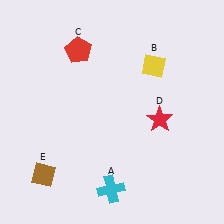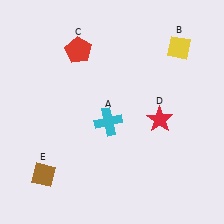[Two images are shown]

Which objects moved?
The objects that moved are: the cyan cross (A), the yellow diamond (B).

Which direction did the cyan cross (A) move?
The cyan cross (A) moved up.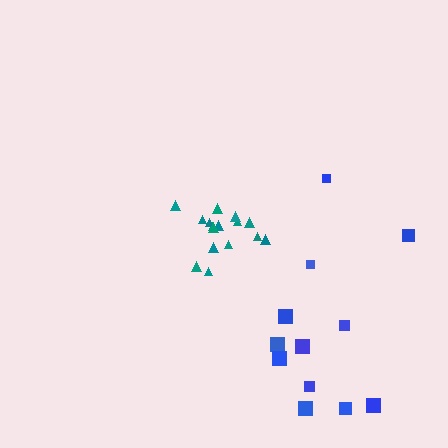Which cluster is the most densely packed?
Teal.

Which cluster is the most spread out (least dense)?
Blue.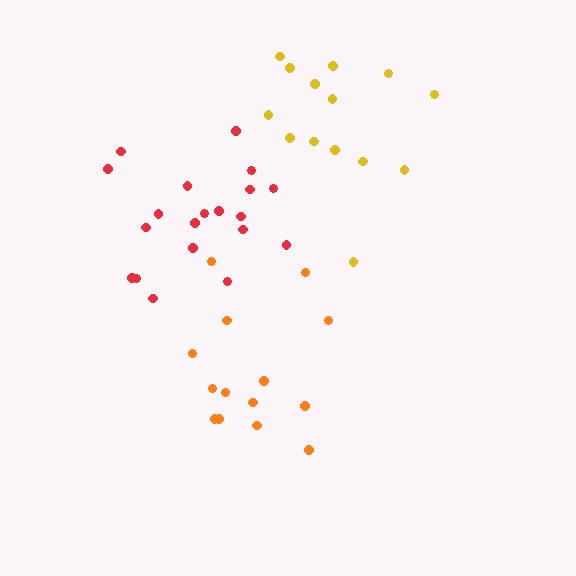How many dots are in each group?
Group 1: 14 dots, Group 2: 20 dots, Group 3: 14 dots (48 total).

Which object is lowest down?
The orange cluster is bottommost.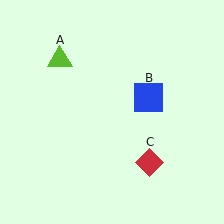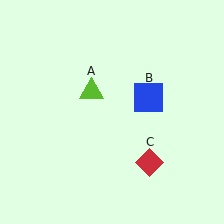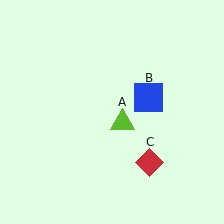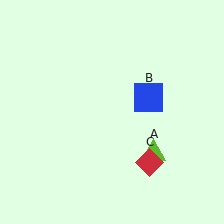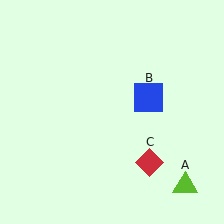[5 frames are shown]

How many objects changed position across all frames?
1 object changed position: lime triangle (object A).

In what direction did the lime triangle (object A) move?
The lime triangle (object A) moved down and to the right.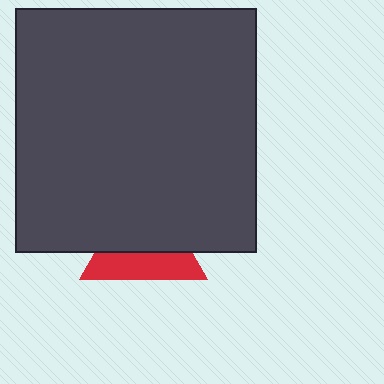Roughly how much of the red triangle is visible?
A small part of it is visible (roughly 41%).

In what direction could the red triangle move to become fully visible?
The red triangle could move down. That would shift it out from behind the dark gray rectangle entirely.